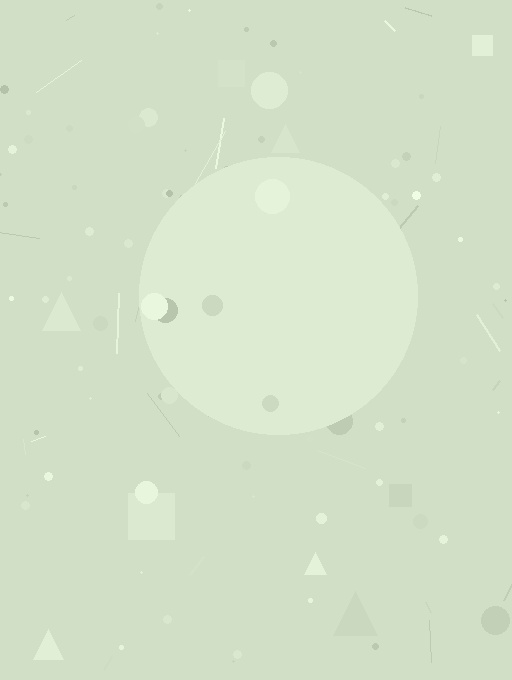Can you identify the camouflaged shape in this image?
The camouflaged shape is a circle.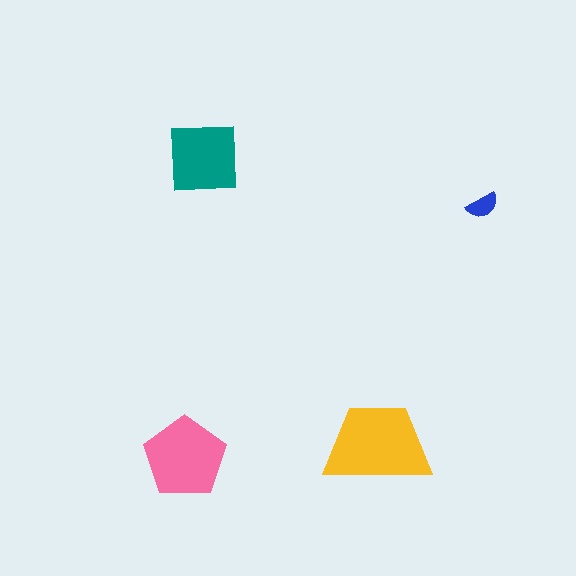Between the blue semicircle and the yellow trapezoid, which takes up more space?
The yellow trapezoid.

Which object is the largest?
The yellow trapezoid.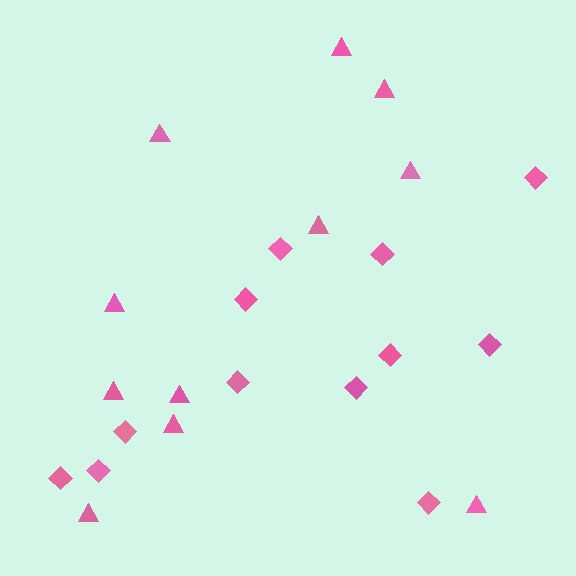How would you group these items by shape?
There are 2 groups: one group of triangles (11) and one group of diamonds (12).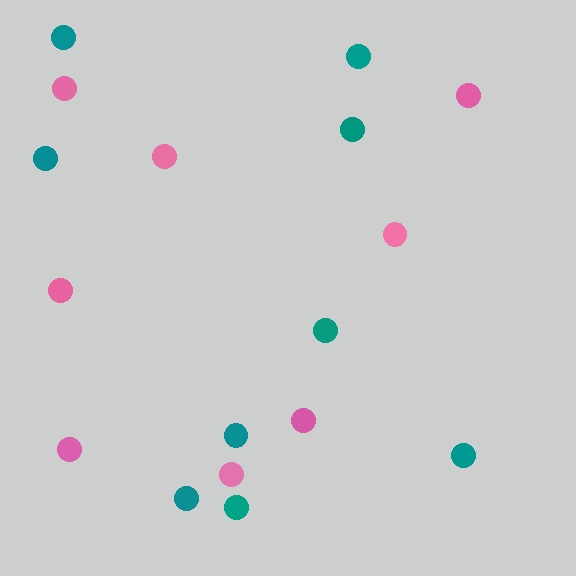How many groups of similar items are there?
There are 2 groups: one group of pink circles (8) and one group of teal circles (9).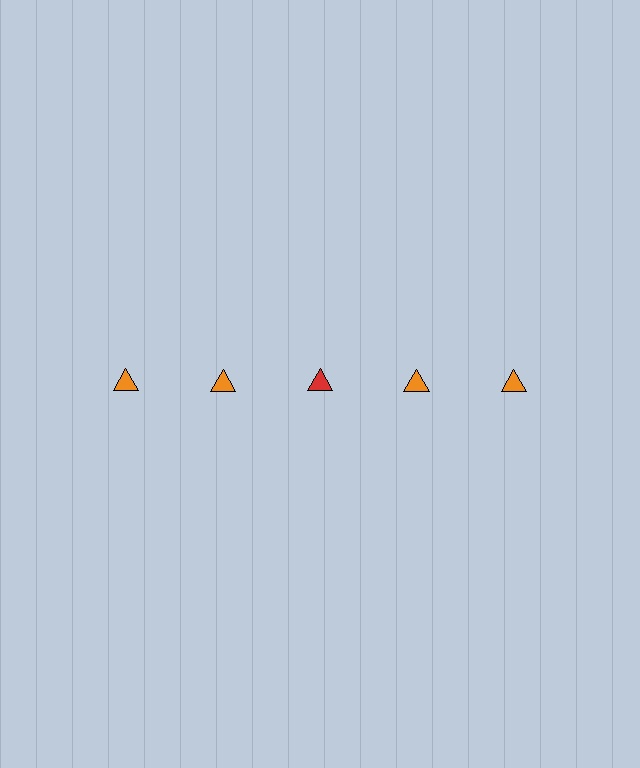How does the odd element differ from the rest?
It has a different color: red instead of orange.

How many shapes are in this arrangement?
There are 5 shapes arranged in a grid pattern.